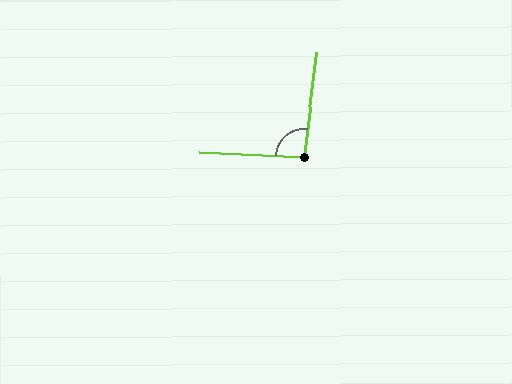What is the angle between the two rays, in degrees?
Approximately 95 degrees.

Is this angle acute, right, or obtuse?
It is approximately a right angle.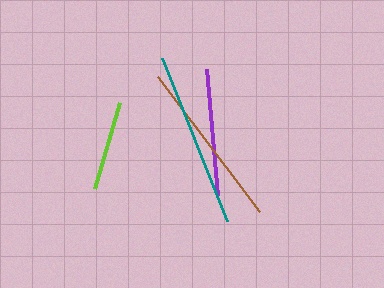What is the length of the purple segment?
The purple segment is approximately 126 pixels long.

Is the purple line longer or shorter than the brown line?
The brown line is longer than the purple line.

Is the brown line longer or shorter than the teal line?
The teal line is longer than the brown line.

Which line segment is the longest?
The teal line is the longest at approximately 175 pixels.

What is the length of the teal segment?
The teal segment is approximately 175 pixels long.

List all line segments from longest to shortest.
From longest to shortest: teal, brown, purple, lime.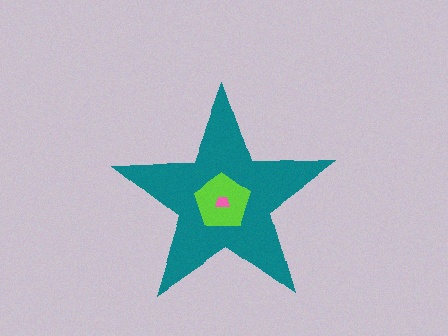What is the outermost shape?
The teal star.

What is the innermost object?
The pink trapezoid.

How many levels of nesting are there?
3.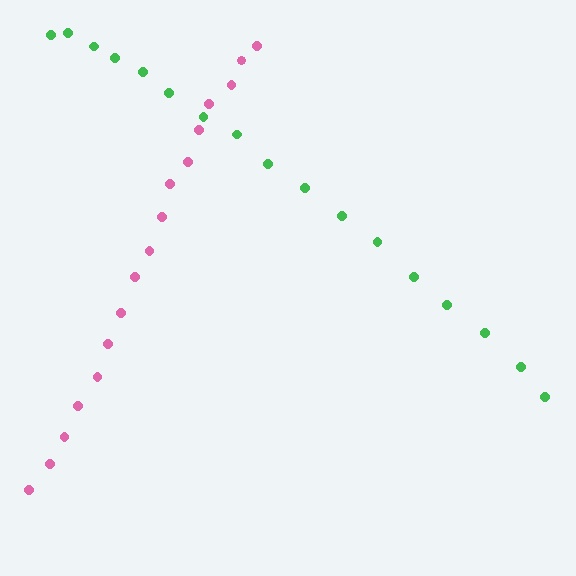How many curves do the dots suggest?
There are 2 distinct paths.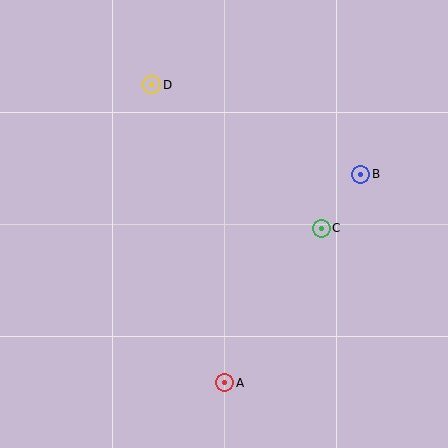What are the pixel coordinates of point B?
Point B is at (361, 174).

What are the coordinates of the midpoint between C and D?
The midpoint between C and D is at (237, 157).